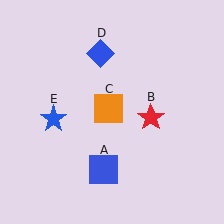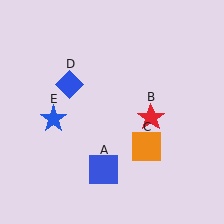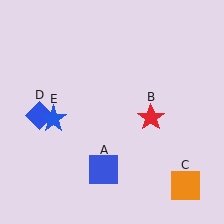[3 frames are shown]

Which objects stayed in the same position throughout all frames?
Blue square (object A) and red star (object B) and blue star (object E) remained stationary.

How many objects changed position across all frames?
2 objects changed position: orange square (object C), blue diamond (object D).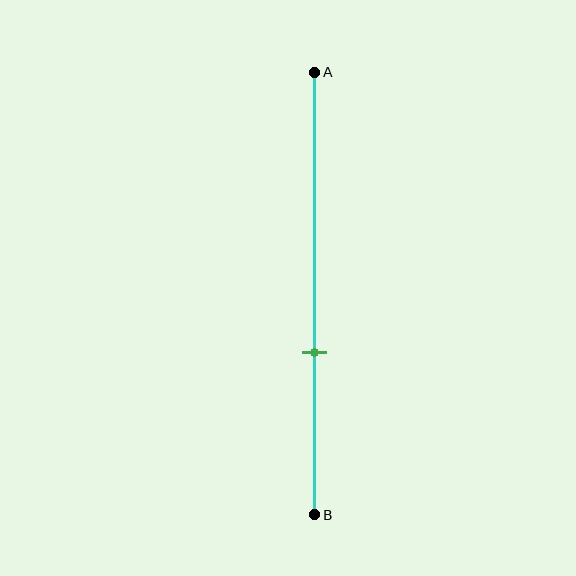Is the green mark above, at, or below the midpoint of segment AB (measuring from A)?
The green mark is below the midpoint of segment AB.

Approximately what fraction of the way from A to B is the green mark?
The green mark is approximately 65% of the way from A to B.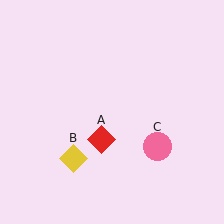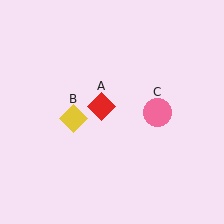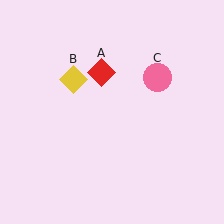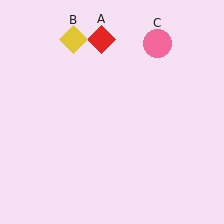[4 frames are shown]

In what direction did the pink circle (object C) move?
The pink circle (object C) moved up.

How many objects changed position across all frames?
3 objects changed position: red diamond (object A), yellow diamond (object B), pink circle (object C).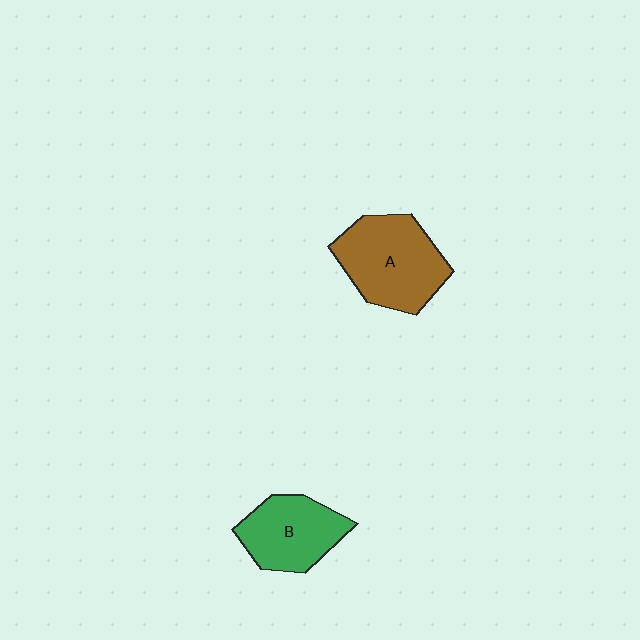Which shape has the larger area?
Shape A (brown).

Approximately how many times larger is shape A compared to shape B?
Approximately 1.3 times.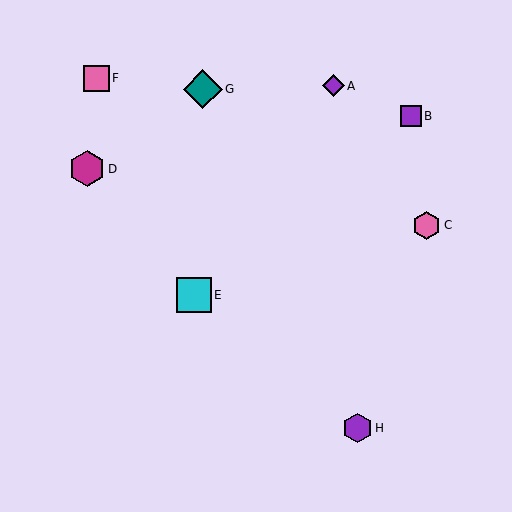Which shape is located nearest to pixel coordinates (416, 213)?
The pink hexagon (labeled C) at (427, 225) is nearest to that location.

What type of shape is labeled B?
Shape B is a purple square.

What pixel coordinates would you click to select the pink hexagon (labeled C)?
Click at (427, 225) to select the pink hexagon C.